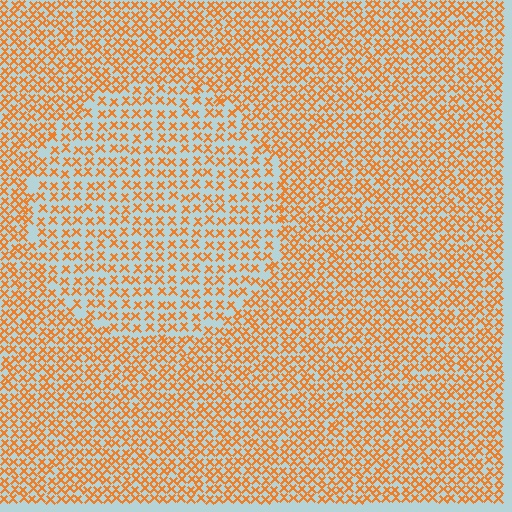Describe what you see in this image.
The image contains small orange elements arranged at two different densities. A circle-shaped region is visible where the elements are less densely packed than the surrounding area.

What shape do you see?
I see a circle.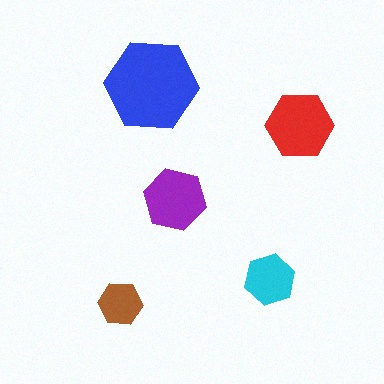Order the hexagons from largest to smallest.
the blue one, the red one, the purple one, the cyan one, the brown one.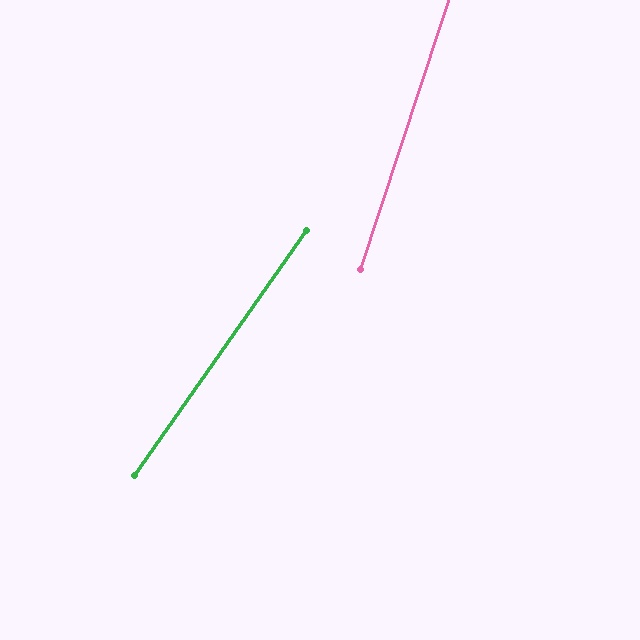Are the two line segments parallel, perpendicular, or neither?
Neither parallel nor perpendicular — they differ by about 17°.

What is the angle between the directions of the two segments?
Approximately 17 degrees.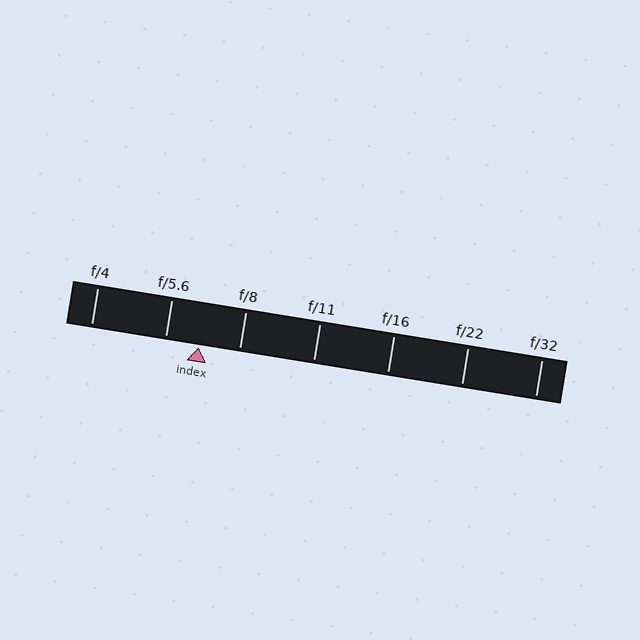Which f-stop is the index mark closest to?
The index mark is closest to f/5.6.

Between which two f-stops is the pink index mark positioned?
The index mark is between f/5.6 and f/8.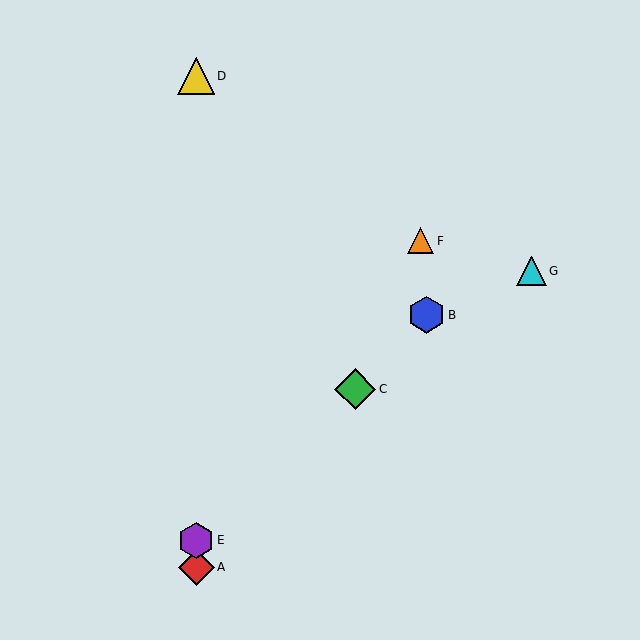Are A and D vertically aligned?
Yes, both are at x≈196.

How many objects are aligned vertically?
3 objects (A, D, E) are aligned vertically.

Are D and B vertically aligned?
No, D is at x≈196 and B is at x≈426.